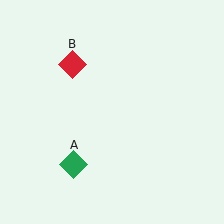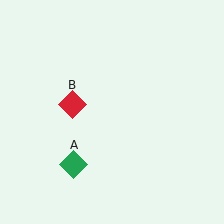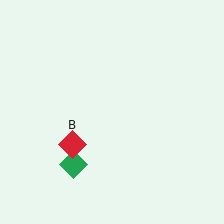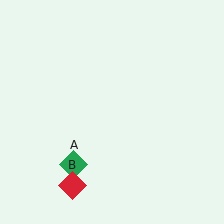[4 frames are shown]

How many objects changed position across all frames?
1 object changed position: red diamond (object B).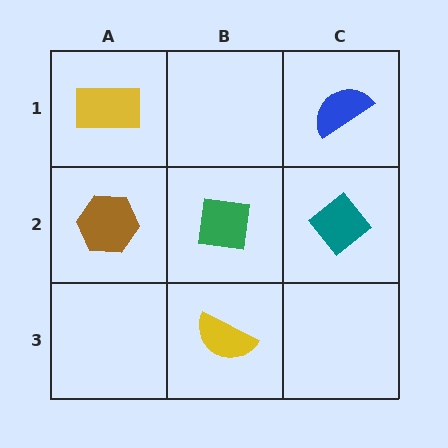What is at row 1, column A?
A yellow rectangle.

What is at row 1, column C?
A blue semicircle.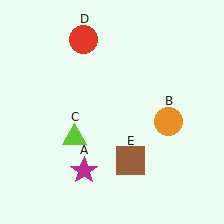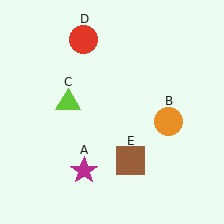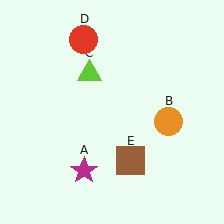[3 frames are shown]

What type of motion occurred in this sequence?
The lime triangle (object C) rotated clockwise around the center of the scene.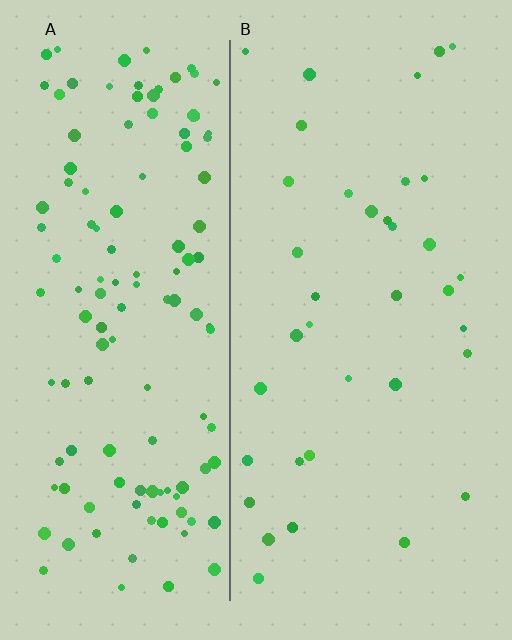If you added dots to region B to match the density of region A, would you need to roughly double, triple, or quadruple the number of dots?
Approximately quadruple.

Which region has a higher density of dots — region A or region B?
A (the left).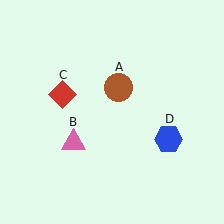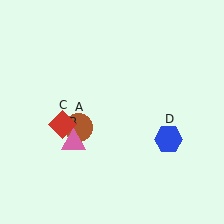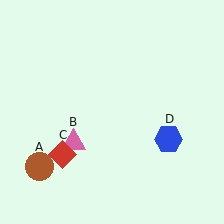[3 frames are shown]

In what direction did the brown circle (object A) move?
The brown circle (object A) moved down and to the left.